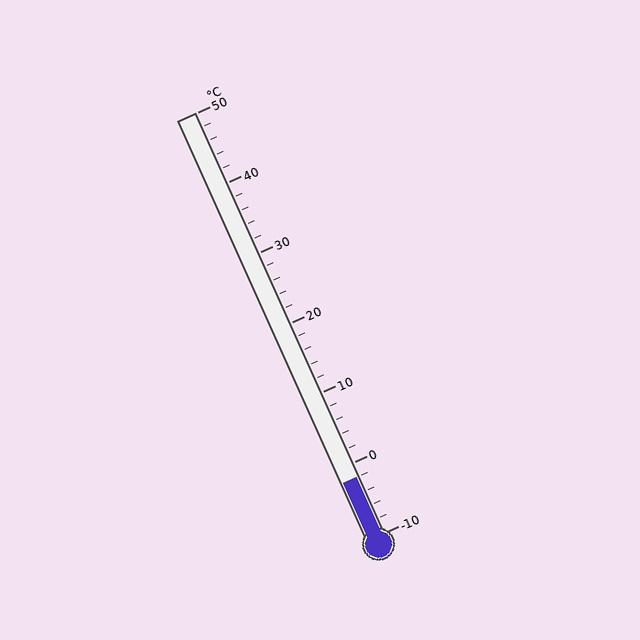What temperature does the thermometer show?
The thermometer shows approximately -2°C.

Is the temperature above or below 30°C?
The temperature is below 30°C.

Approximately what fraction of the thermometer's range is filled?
The thermometer is filled to approximately 15% of its range.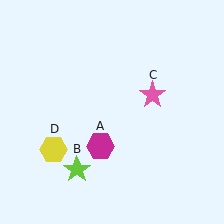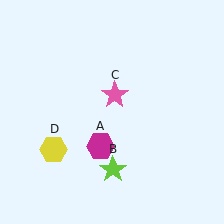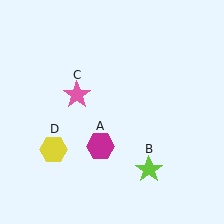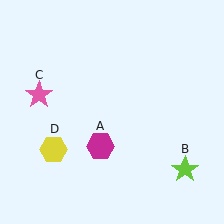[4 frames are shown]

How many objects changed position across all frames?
2 objects changed position: lime star (object B), pink star (object C).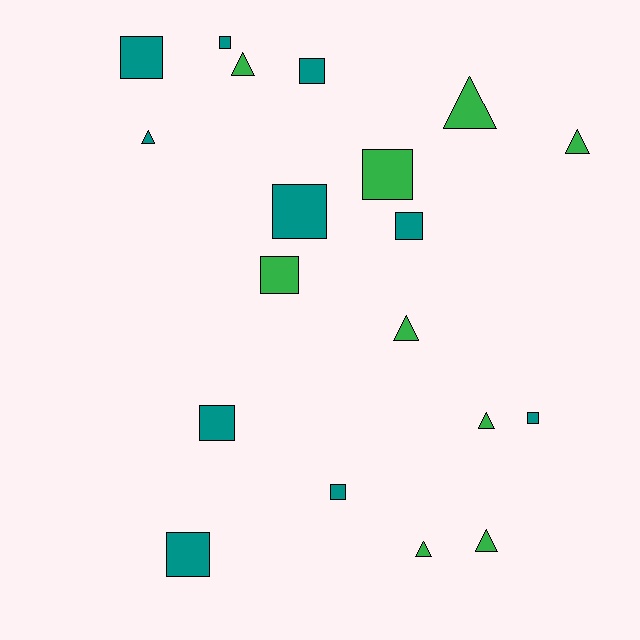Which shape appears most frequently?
Square, with 11 objects.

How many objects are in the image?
There are 19 objects.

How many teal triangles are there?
There is 1 teal triangle.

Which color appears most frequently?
Teal, with 10 objects.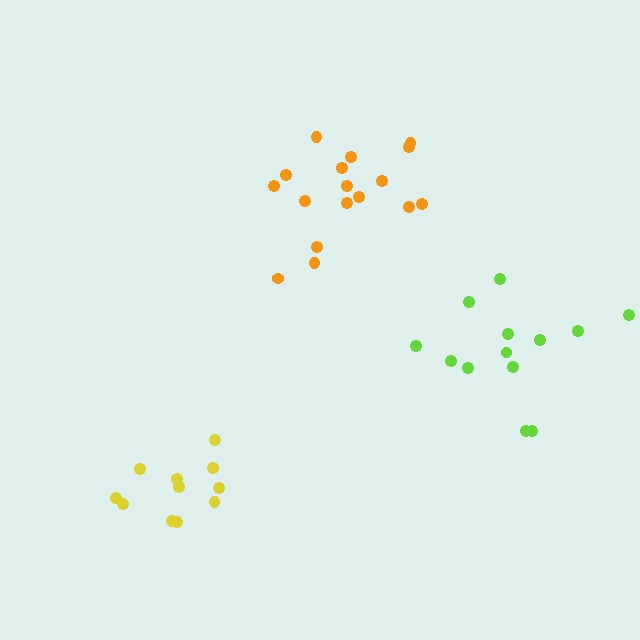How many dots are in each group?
Group 1: 17 dots, Group 2: 13 dots, Group 3: 11 dots (41 total).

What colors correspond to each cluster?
The clusters are colored: orange, lime, yellow.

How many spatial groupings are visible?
There are 3 spatial groupings.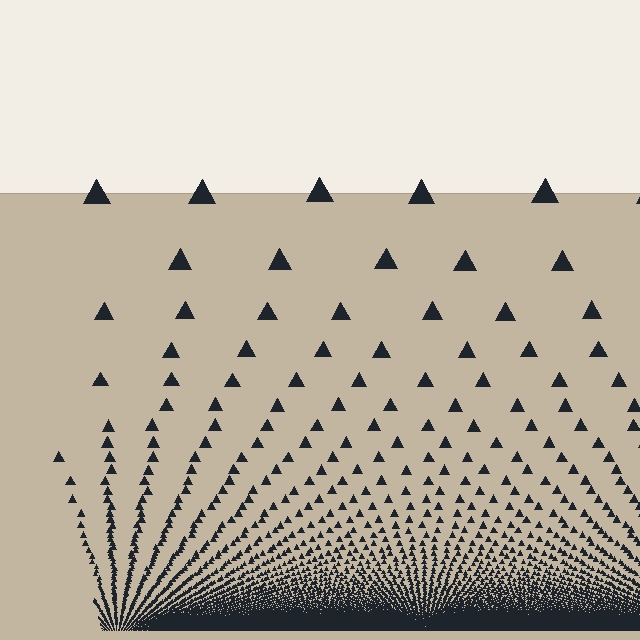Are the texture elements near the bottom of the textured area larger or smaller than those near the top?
Smaller. The gradient is inverted — elements near the bottom are smaller and denser.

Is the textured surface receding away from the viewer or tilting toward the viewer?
The surface appears to tilt toward the viewer. Texture elements get larger and sparser toward the top.